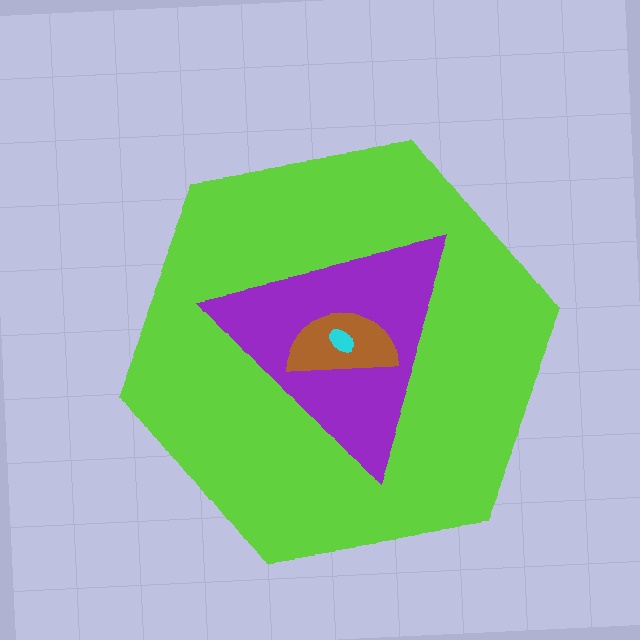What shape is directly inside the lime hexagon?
The purple triangle.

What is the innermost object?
The cyan ellipse.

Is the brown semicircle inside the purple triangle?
Yes.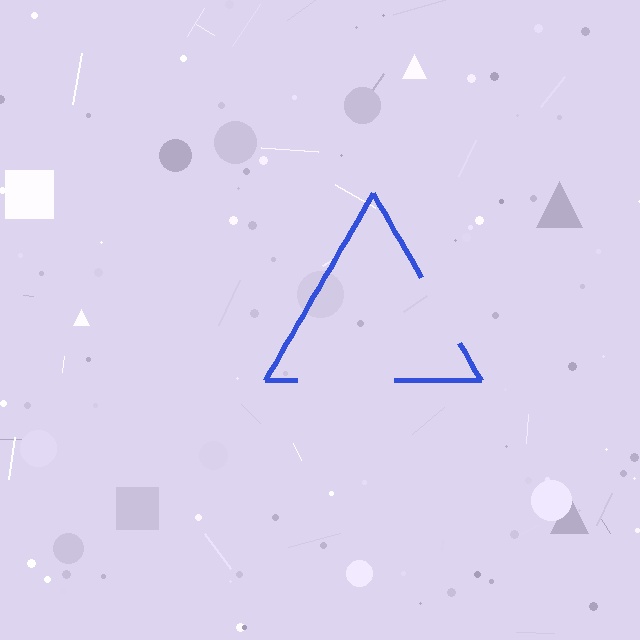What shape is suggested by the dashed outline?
The dashed outline suggests a triangle.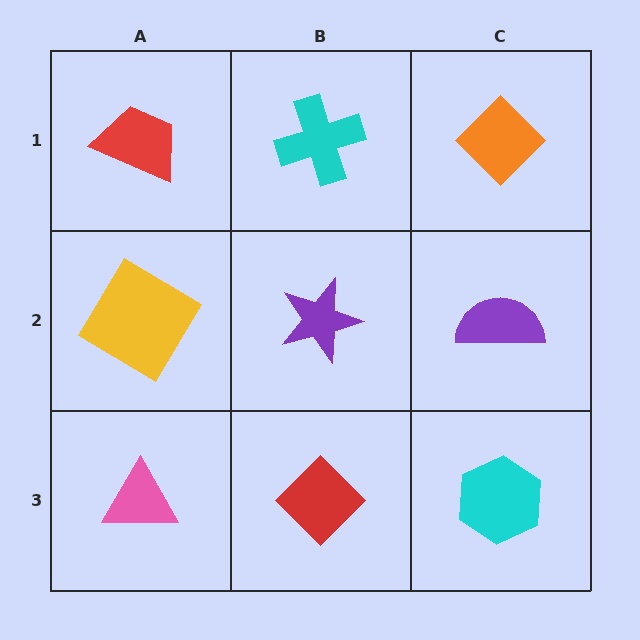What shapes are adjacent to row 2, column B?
A cyan cross (row 1, column B), a red diamond (row 3, column B), a yellow diamond (row 2, column A), a purple semicircle (row 2, column C).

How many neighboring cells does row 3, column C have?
2.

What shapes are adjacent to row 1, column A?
A yellow diamond (row 2, column A), a cyan cross (row 1, column B).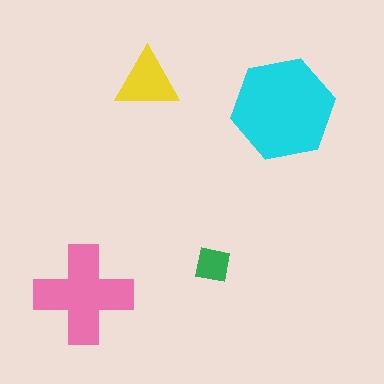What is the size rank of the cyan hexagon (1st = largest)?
1st.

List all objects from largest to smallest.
The cyan hexagon, the pink cross, the yellow triangle, the green square.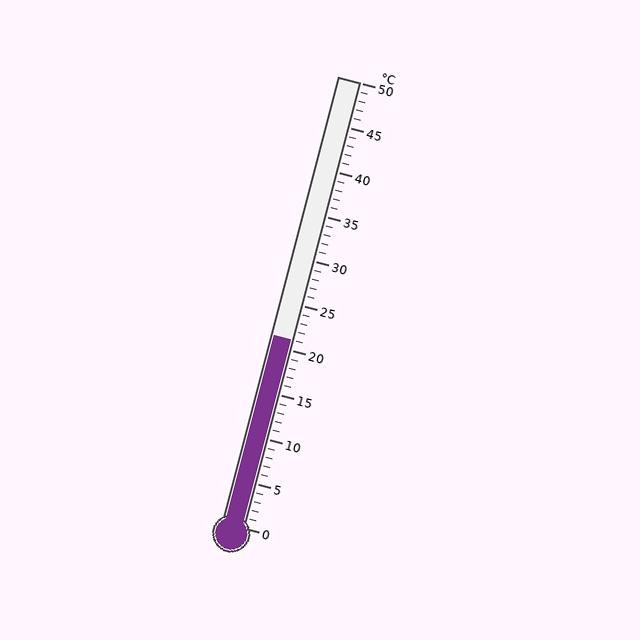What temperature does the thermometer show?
The thermometer shows approximately 21°C.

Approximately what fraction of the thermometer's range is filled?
The thermometer is filled to approximately 40% of its range.